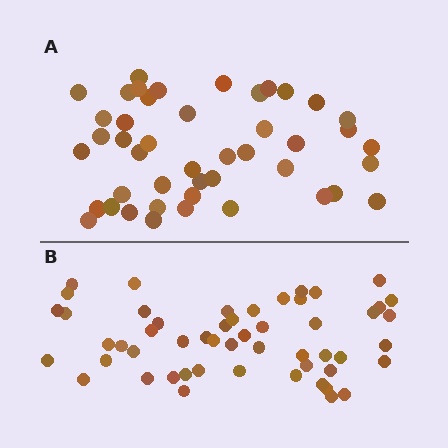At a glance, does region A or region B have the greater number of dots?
Region B (the bottom region) has more dots.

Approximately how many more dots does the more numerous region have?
Region B has roughly 8 or so more dots than region A.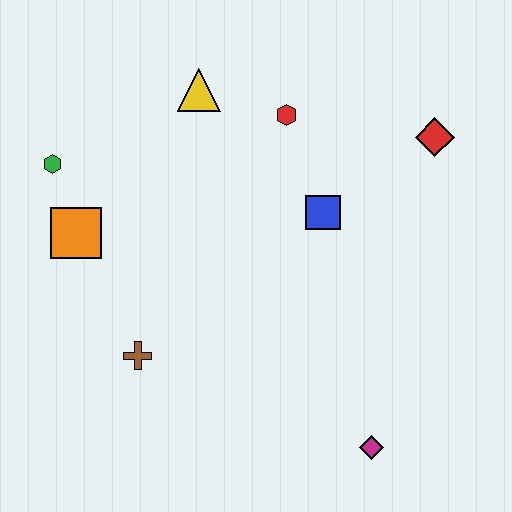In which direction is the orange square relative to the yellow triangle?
The orange square is below the yellow triangle.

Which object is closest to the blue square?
The red hexagon is closest to the blue square.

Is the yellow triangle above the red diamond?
Yes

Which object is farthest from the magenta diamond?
The green hexagon is farthest from the magenta diamond.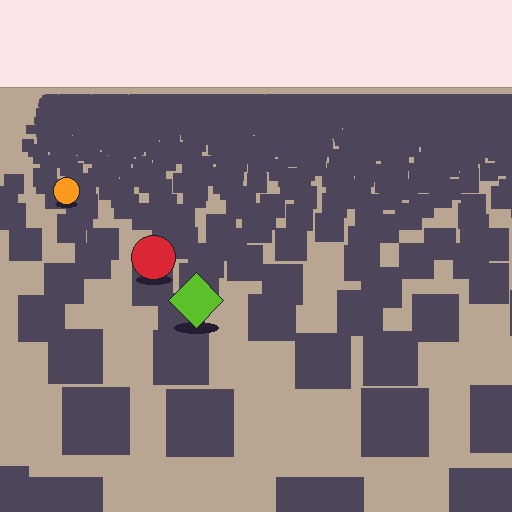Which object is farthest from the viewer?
The orange circle is farthest from the viewer. It appears smaller and the ground texture around it is denser.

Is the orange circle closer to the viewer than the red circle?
No. The red circle is closer — you can tell from the texture gradient: the ground texture is coarser near it.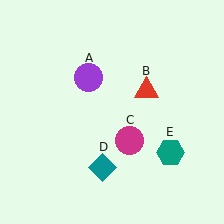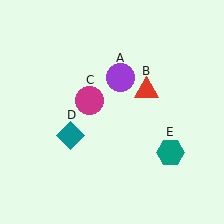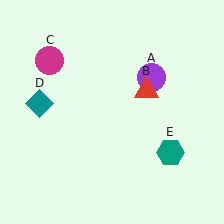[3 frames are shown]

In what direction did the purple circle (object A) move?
The purple circle (object A) moved right.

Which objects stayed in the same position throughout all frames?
Red triangle (object B) and teal hexagon (object E) remained stationary.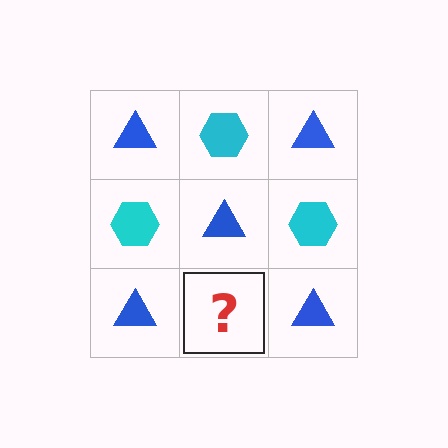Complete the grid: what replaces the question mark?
The question mark should be replaced with a cyan hexagon.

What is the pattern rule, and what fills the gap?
The rule is that it alternates blue triangle and cyan hexagon in a checkerboard pattern. The gap should be filled with a cyan hexagon.